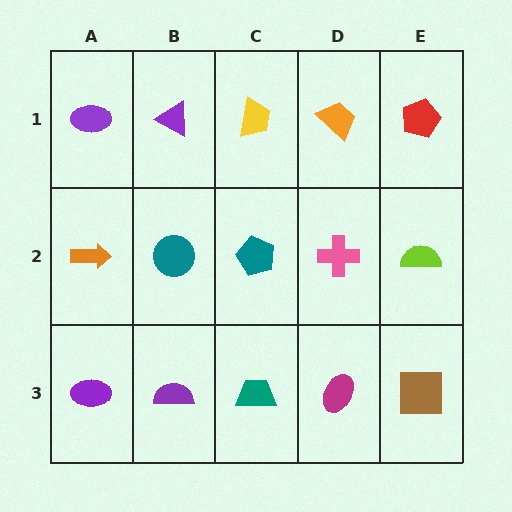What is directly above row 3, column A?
An orange arrow.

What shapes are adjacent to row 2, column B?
A purple triangle (row 1, column B), a purple semicircle (row 3, column B), an orange arrow (row 2, column A), a teal pentagon (row 2, column C).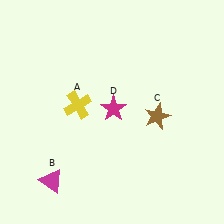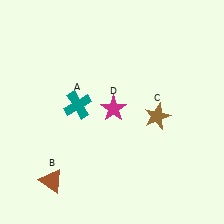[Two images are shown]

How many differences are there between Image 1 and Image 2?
There are 2 differences between the two images.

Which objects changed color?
A changed from yellow to teal. B changed from magenta to brown.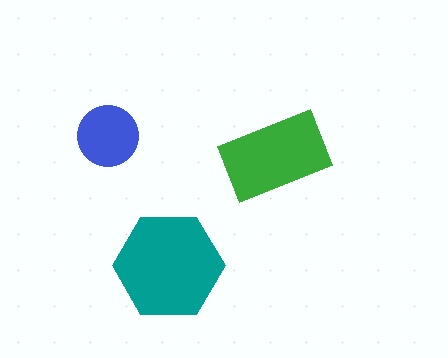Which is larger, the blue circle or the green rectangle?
The green rectangle.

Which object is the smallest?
The blue circle.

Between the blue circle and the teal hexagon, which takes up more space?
The teal hexagon.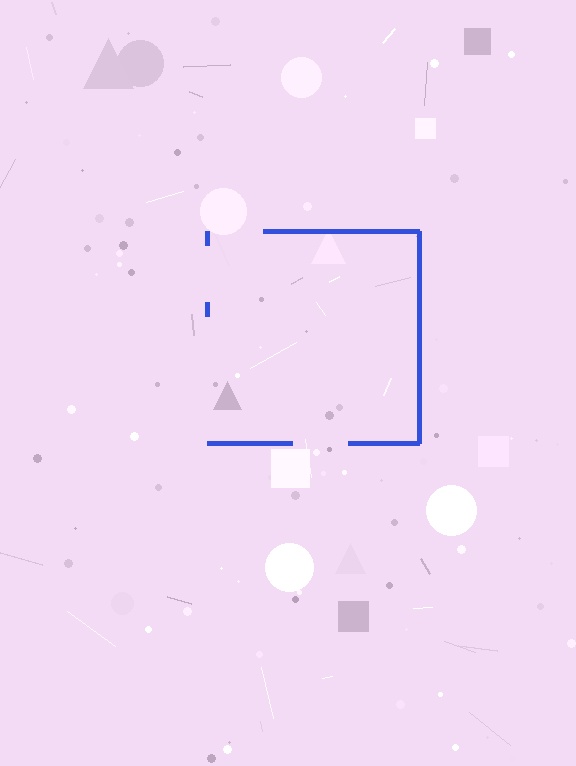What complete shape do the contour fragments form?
The contour fragments form a square.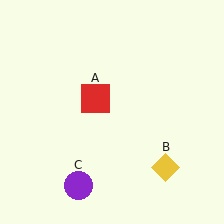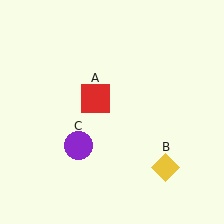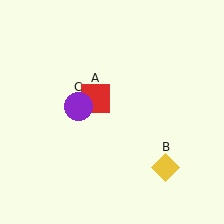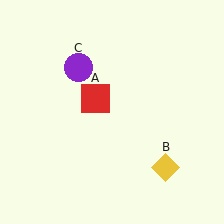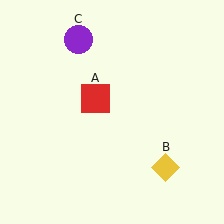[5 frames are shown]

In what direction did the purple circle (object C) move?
The purple circle (object C) moved up.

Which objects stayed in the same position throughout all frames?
Red square (object A) and yellow diamond (object B) remained stationary.